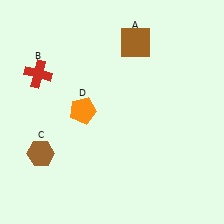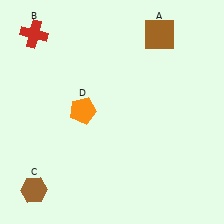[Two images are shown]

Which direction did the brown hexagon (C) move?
The brown hexagon (C) moved down.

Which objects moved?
The objects that moved are: the brown square (A), the red cross (B), the brown hexagon (C).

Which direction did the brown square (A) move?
The brown square (A) moved right.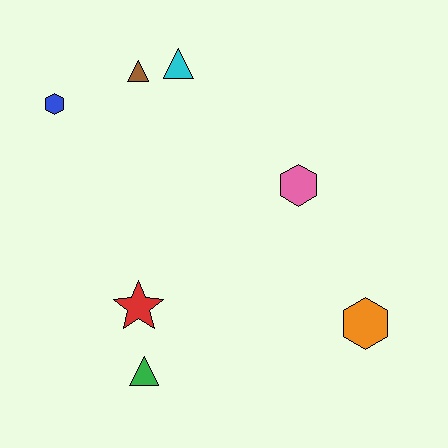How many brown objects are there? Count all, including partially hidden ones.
There is 1 brown object.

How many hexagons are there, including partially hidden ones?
There are 3 hexagons.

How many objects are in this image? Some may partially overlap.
There are 7 objects.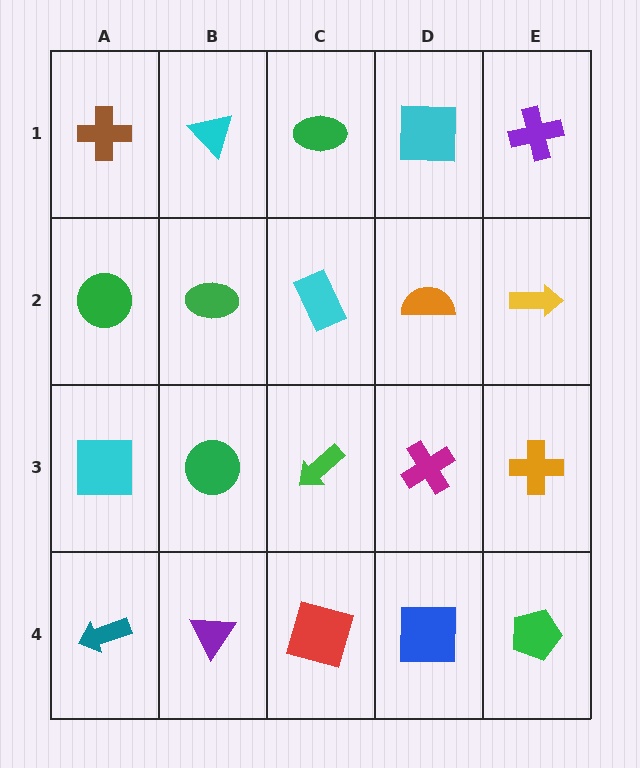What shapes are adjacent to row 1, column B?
A green ellipse (row 2, column B), a brown cross (row 1, column A), a green ellipse (row 1, column C).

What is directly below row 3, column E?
A green pentagon.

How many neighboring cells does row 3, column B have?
4.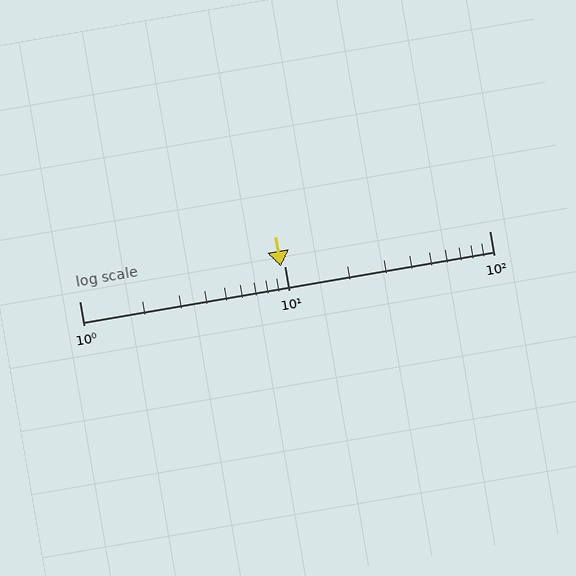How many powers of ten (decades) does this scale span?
The scale spans 2 decades, from 1 to 100.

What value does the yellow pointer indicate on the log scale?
The pointer indicates approximately 9.6.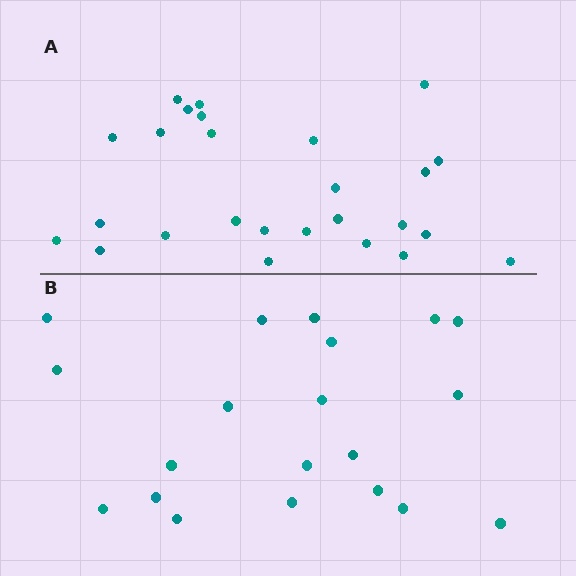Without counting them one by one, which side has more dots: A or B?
Region A (the top region) has more dots.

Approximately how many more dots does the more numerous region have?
Region A has about 6 more dots than region B.